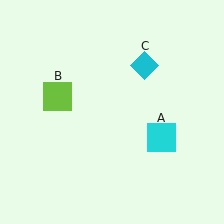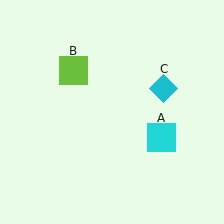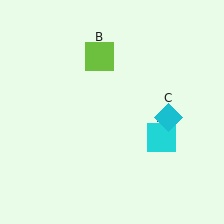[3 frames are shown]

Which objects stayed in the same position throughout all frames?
Cyan square (object A) remained stationary.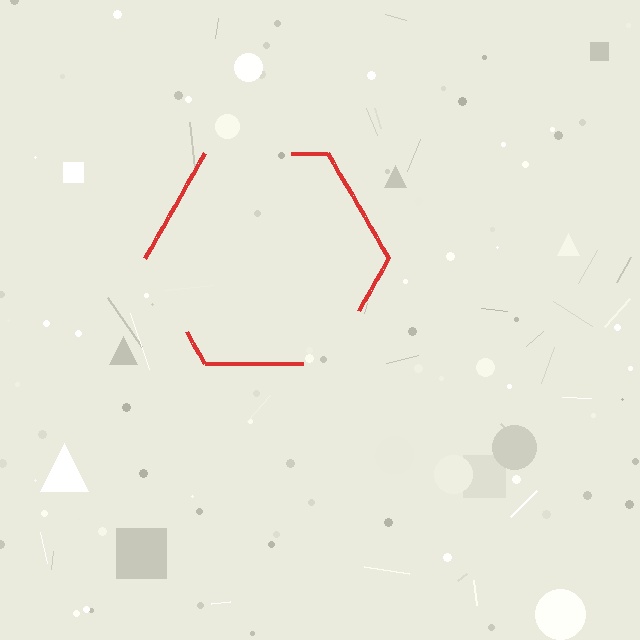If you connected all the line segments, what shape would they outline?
They would outline a hexagon.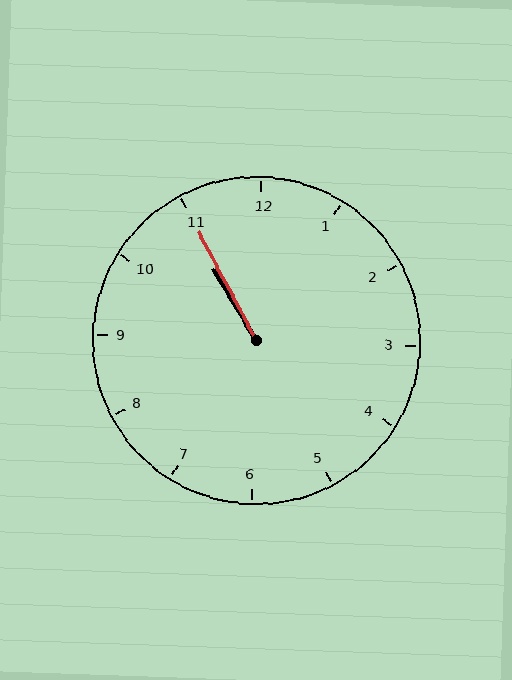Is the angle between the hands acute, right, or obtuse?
It is acute.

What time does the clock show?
10:55.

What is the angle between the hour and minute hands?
Approximately 2 degrees.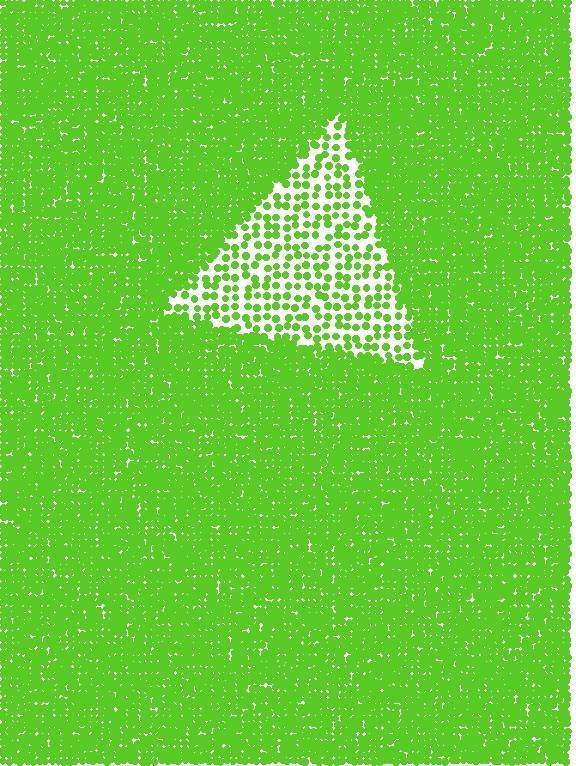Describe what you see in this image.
The image contains small lime elements arranged at two different densities. A triangle-shaped region is visible where the elements are less densely packed than the surrounding area.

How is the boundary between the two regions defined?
The boundary is defined by a change in element density (approximately 2.8x ratio). All elements are the same color, size, and shape.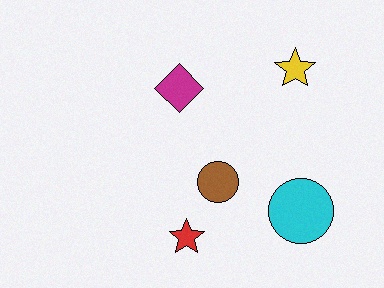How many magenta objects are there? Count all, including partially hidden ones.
There is 1 magenta object.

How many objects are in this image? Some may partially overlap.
There are 5 objects.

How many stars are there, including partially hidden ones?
There are 2 stars.